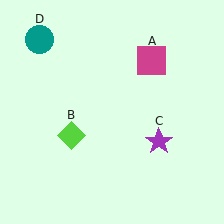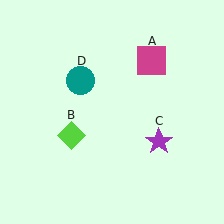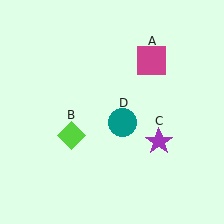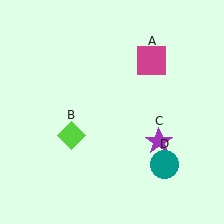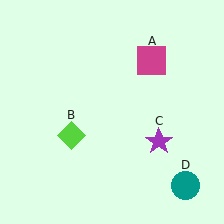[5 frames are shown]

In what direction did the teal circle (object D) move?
The teal circle (object D) moved down and to the right.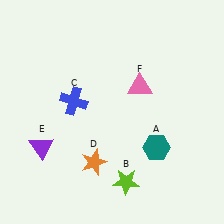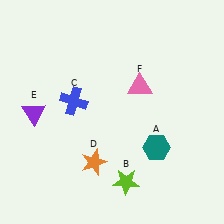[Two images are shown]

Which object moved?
The purple triangle (E) moved up.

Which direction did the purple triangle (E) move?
The purple triangle (E) moved up.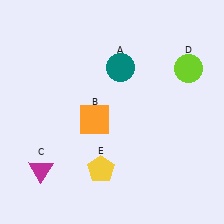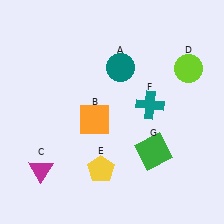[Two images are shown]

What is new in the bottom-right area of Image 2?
A green square (G) was added in the bottom-right area of Image 2.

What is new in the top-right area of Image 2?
A teal cross (F) was added in the top-right area of Image 2.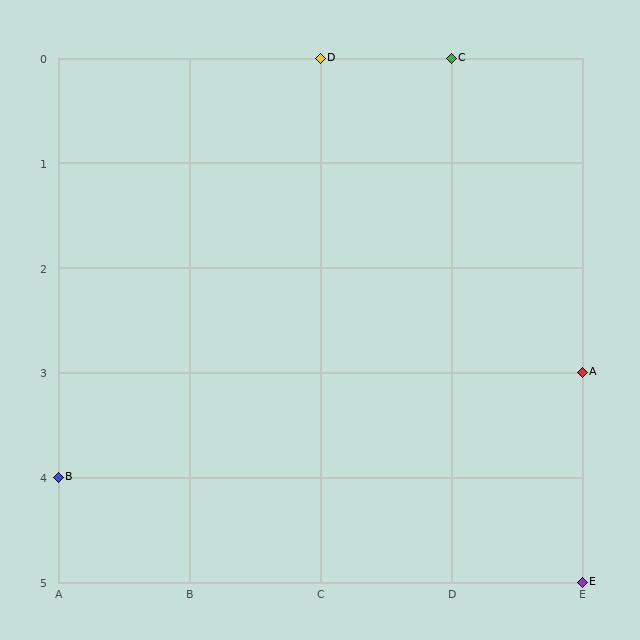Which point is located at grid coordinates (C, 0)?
Point D is at (C, 0).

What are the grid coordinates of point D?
Point D is at grid coordinates (C, 0).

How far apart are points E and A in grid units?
Points E and A are 2 rows apart.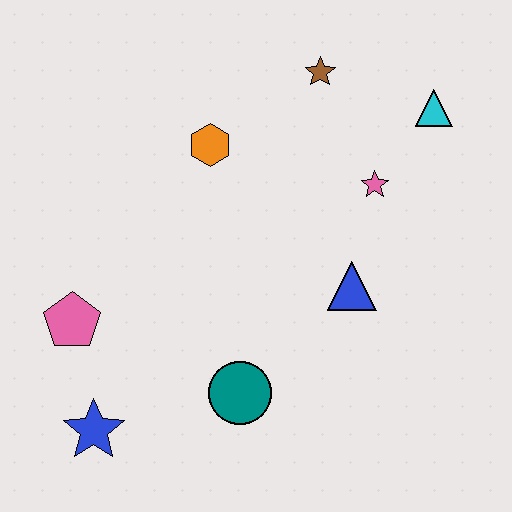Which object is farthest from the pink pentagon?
The cyan triangle is farthest from the pink pentagon.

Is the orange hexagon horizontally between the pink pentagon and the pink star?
Yes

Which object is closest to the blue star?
The pink pentagon is closest to the blue star.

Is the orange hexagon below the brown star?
Yes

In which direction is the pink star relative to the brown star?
The pink star is below the brown star.